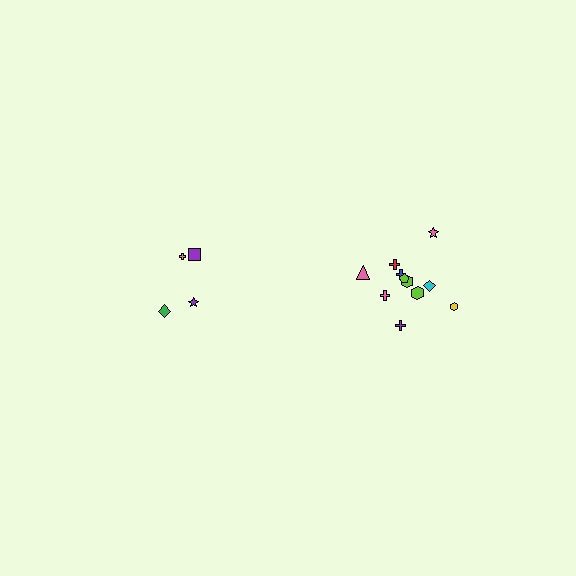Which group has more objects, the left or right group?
The right group.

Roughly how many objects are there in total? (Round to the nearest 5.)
Roughly 15 objects in total.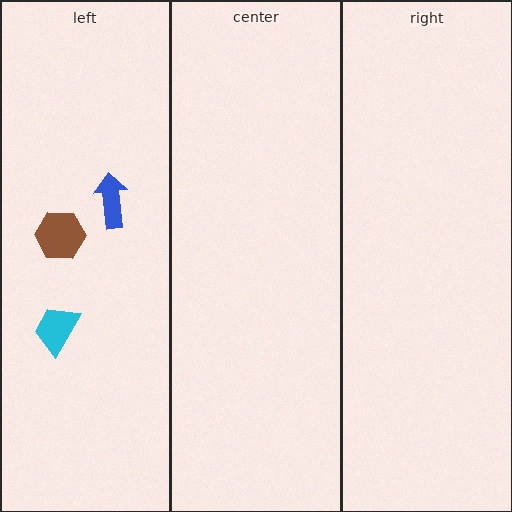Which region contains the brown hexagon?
The left region.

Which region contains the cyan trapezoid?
The left region.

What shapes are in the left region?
The blue arrow, the cyan trapezoid, the brown hexagon.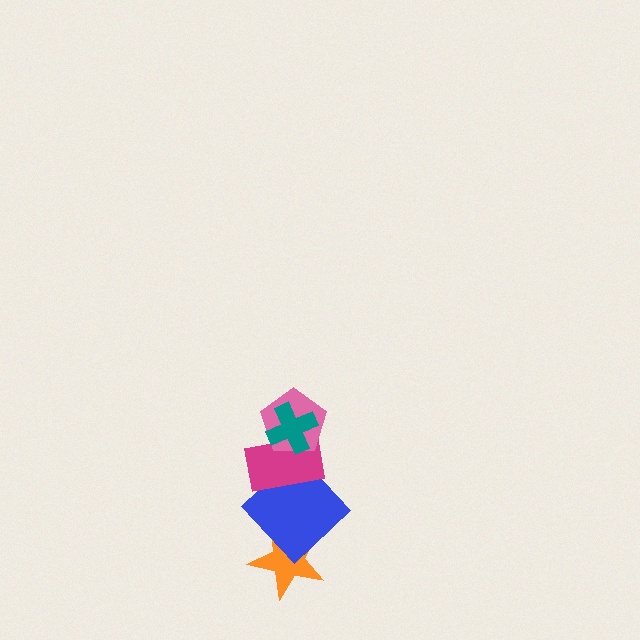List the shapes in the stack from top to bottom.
From top to bottom: the teal cross, the pink pentagon, the magenta rectangle, the blue diamond, the orange star.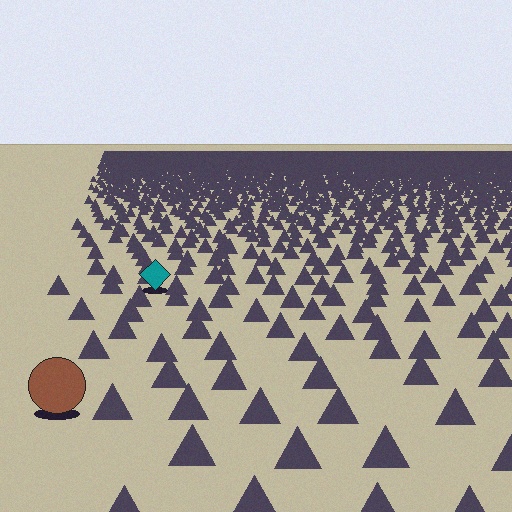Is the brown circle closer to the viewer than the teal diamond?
Yes. The brown circle is closer — you can tell from the texture gradient: the ground texture is coarser near it.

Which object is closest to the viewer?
The brown circle is closest. The texture marks near it are larger and more spread out.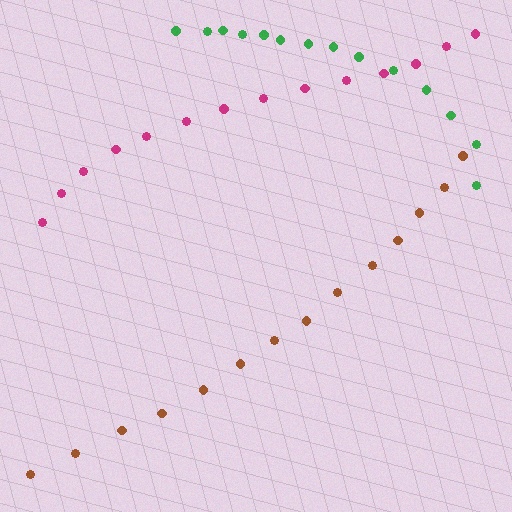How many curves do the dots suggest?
There are 3 distinct paths.